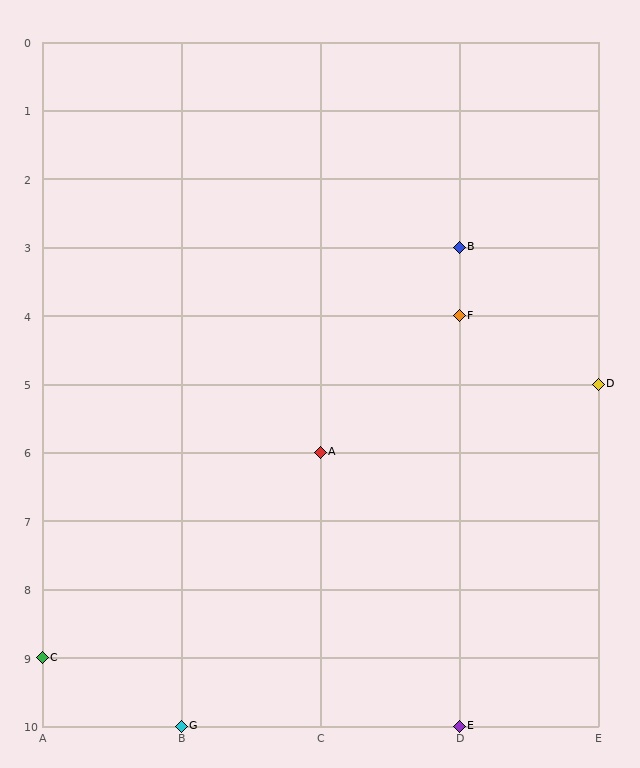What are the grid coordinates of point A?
Point A is at grid coordinates (C, 6).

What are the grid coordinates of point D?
Point D is at grid coordinates (E, 5).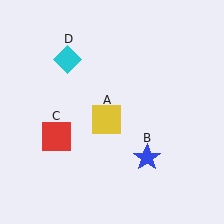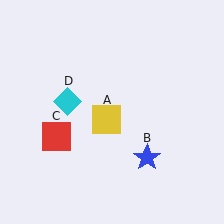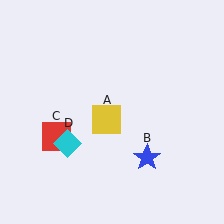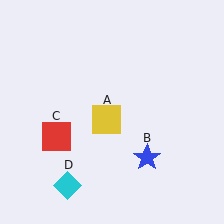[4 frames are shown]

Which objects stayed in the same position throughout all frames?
Yellow square (object A) and blue star (object B) and red square (object C) remained stationary.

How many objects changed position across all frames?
1 object changed position: cyan diamond (object D).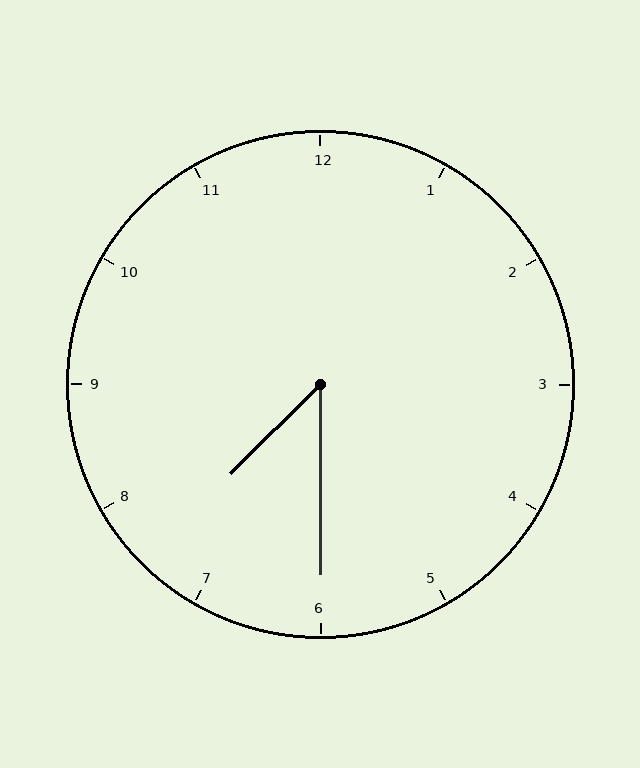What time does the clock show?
7:30.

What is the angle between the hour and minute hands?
Approximately 45 degrees.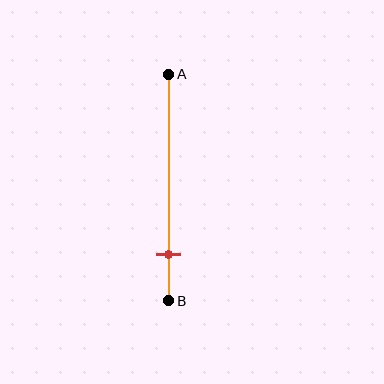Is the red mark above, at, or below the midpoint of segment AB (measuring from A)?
The red mark is below the midpoint of segment AB.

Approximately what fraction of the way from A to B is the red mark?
The red mark is approximately 80% of the way from A to B.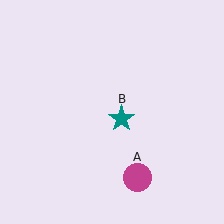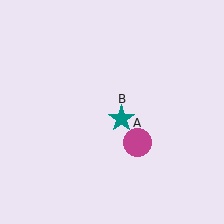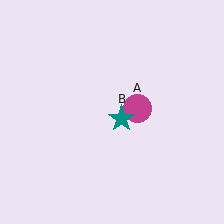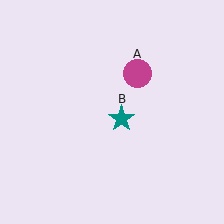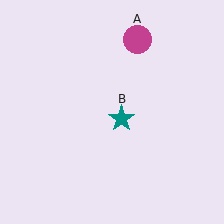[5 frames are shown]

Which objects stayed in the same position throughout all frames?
Teal star (object B) remained stationary.